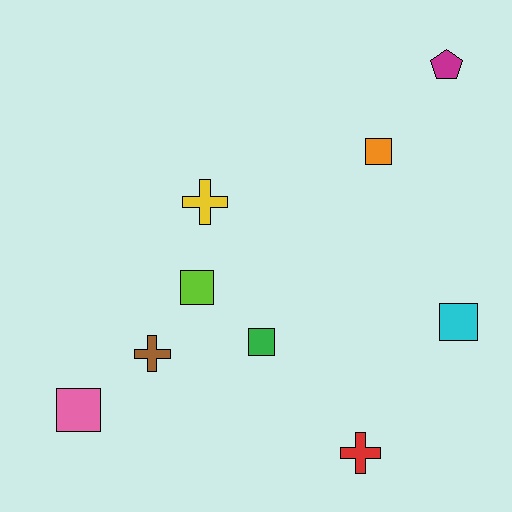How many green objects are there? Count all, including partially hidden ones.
There is 1 green object.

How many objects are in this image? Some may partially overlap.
There are 9 objects.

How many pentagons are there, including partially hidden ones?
There is 1 pentagon.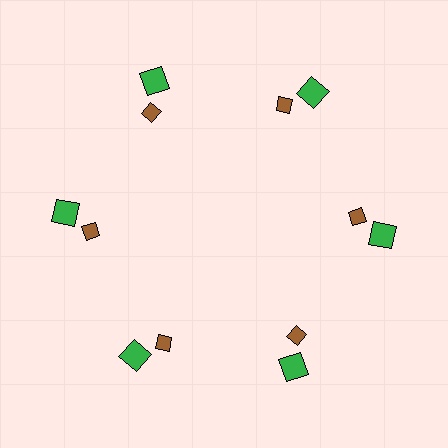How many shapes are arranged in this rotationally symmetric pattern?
There are 12 shapes, arranged in 6 groups of 2.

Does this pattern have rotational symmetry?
Yes, this pattern has 6-fold rotational symmetry. It looks the same after rotating 60 degrees around the center.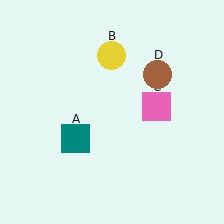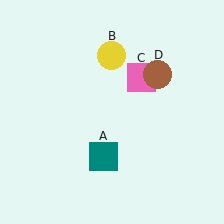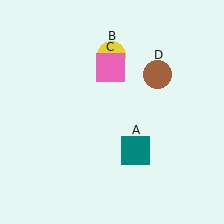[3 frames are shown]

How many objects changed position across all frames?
2 objects changed position: teal square (object A), pink square (object C).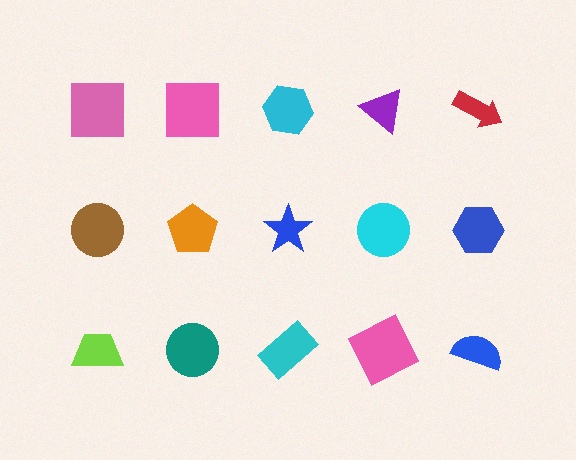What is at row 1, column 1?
A pink square.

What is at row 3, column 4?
A pink square.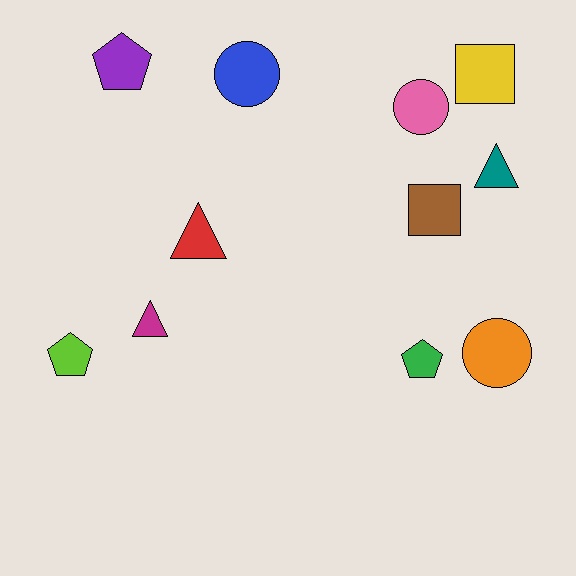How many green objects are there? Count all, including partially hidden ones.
There is 1 green object.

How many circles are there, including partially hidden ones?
There are 3 circles.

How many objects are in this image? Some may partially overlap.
There are 11 objects.